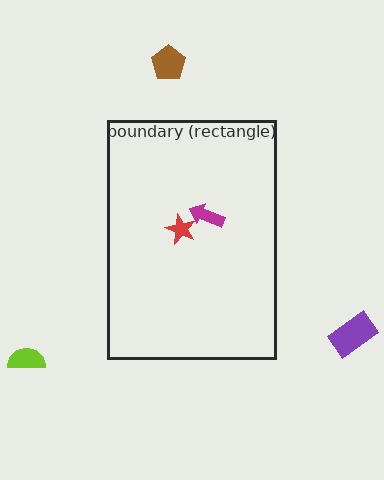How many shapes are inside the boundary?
2 inside, 3 outside.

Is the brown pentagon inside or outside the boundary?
Outside.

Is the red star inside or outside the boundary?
Inside.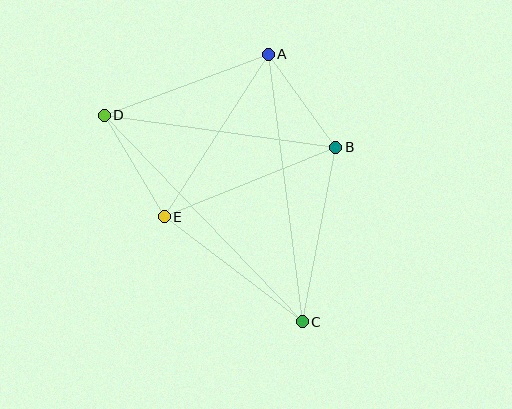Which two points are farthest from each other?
Points C and D are farthest from each other.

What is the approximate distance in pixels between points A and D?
The distance between A and D is approximately 175 pixels.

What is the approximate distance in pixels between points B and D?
The distance between B and D is approximately 234 pixels.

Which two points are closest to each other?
Points A and B are closest to each other.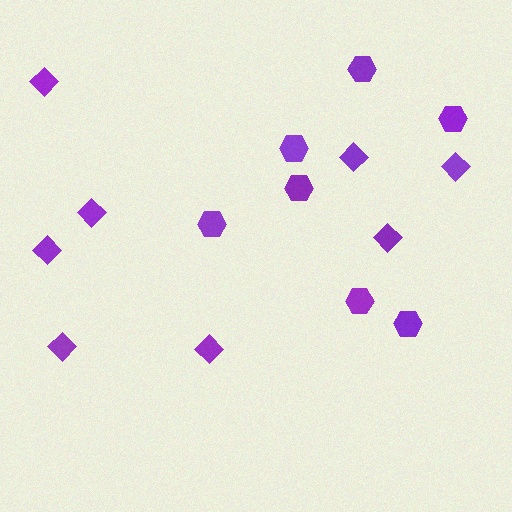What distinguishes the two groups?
There are 2 groups: one group of diamonds (8) and one group of hexagons (7).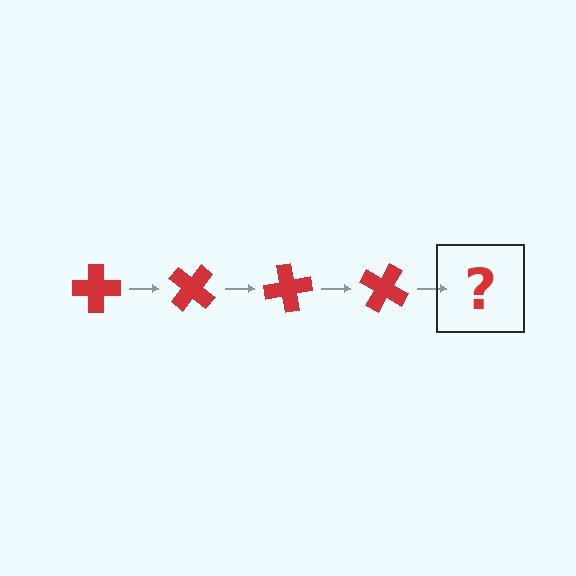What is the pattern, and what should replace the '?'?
The pattern is that the cross rotates 40 degrees each step. The '?' should be a red cross rotated 160 degrees.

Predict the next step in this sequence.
The next step is a red cross rotated 160 degrees.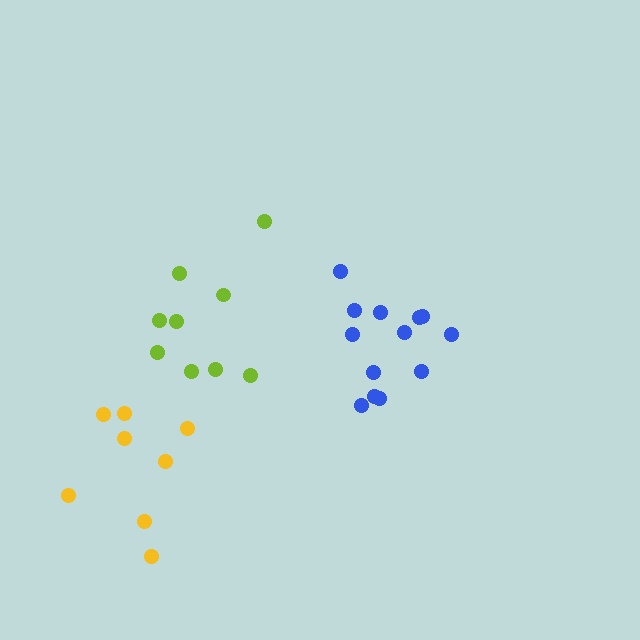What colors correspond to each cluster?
The clusters are colored: lime, blue, yellow.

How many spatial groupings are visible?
There are 3 spatial groupings.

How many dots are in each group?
Group 1: 9 dots, Group 2: 13 dots, Group 3: 8 dots (30 total).